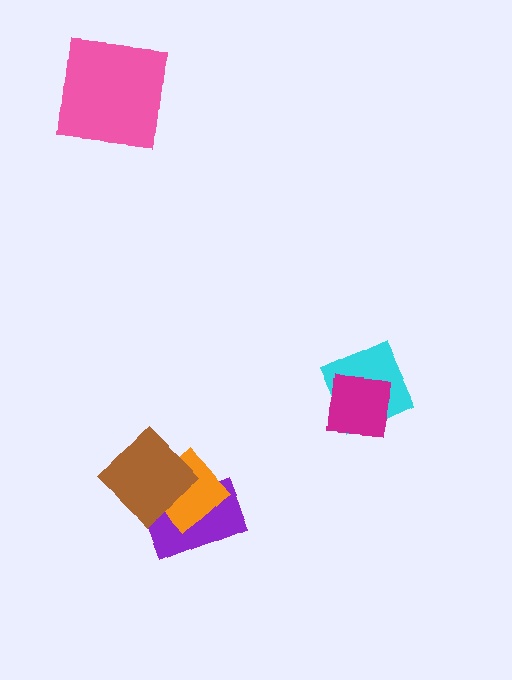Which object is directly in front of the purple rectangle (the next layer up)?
The orange diamond is directly in front of the purple rectangle.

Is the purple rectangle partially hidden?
Yes, it is partially covered by another shape.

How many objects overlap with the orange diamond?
2 objects overlap with the orange diamond.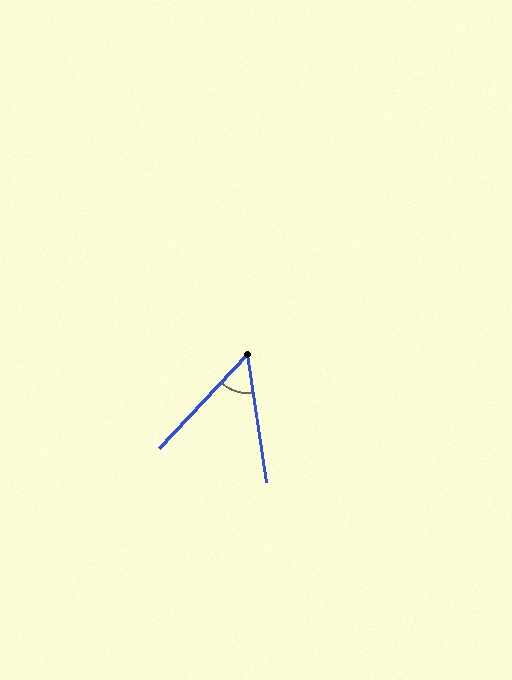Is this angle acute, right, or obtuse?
It is acute.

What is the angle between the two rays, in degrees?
Approximately 51 degrees.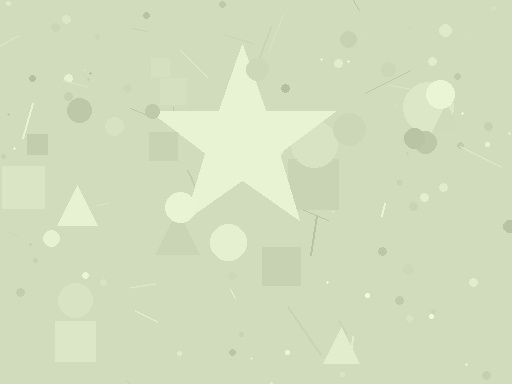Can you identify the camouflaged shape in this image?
The camouflaged shape is a star.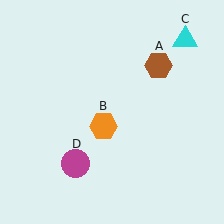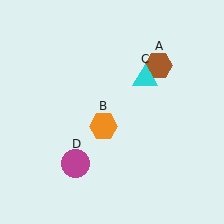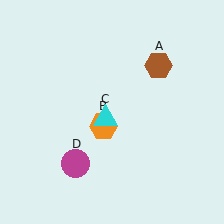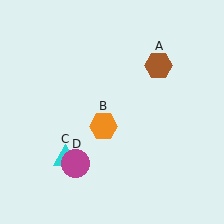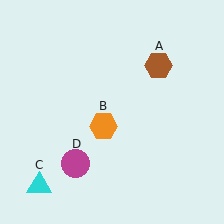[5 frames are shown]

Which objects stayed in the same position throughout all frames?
Brown hexagon (object A) and orange hexagon (object B) and magenta circle (object D) remained stationary.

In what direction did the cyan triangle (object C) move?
The cyan triangle (object C) moved down and to the left.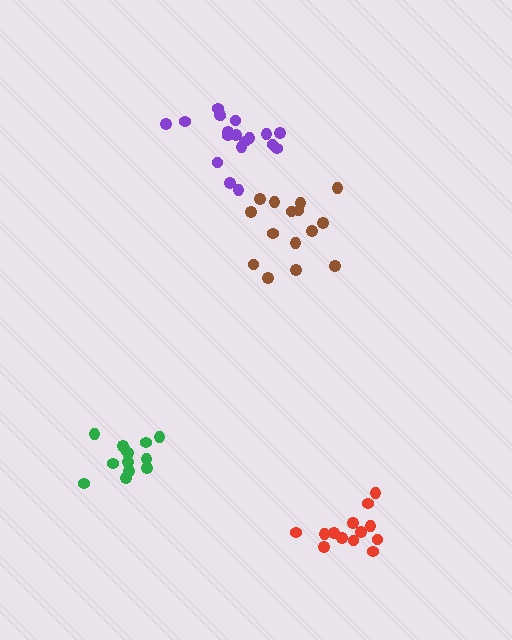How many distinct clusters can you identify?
There are 4 distinct clusters.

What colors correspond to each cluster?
The clusters are colored: green, purple, red, brown.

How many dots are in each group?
Group 1: 13 dots, Group 2: 19 dots, Group 3: 13 dots, Group 4: 15 dots (60 total).